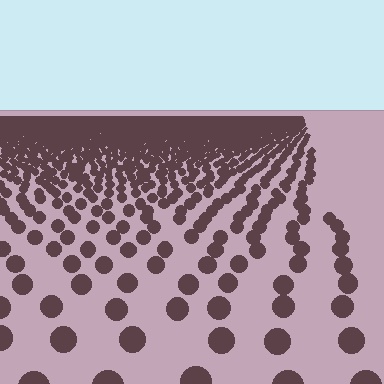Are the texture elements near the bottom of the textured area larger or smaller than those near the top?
Larger. Near the bottom, elements are closer to the viewer and appear at a bigger on-screen size.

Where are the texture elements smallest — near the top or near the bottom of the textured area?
Near the top.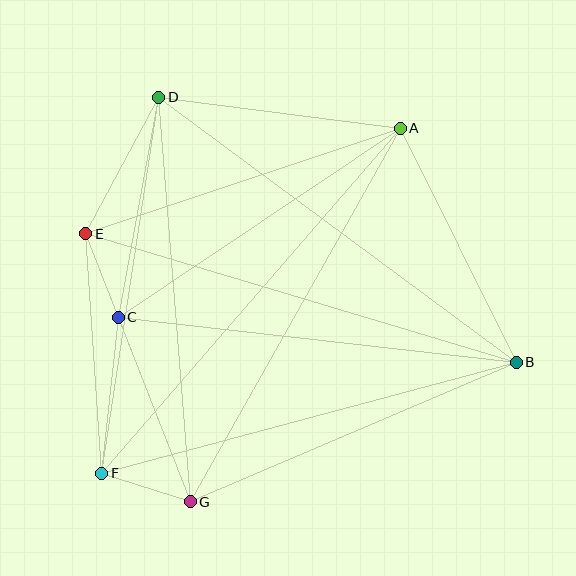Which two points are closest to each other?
Points C and E are closest to each other.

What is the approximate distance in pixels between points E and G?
The distance between E and G is approximately 288 pixels.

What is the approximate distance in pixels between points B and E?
The distance between B and E is approximately 449 pixels.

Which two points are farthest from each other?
Points A and F are farthest from each other.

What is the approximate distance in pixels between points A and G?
The distance between A and G is approximately 429 pixels.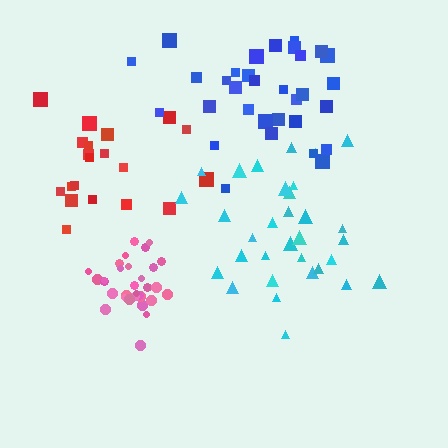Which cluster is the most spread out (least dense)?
Cyan.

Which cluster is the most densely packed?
Pink.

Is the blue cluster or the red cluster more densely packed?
Blue.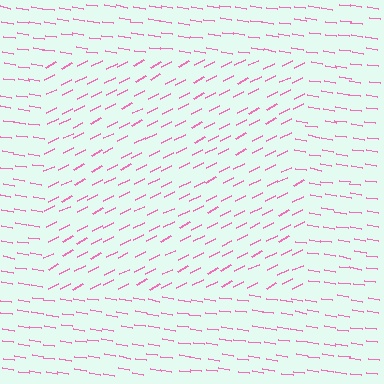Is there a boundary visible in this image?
Yes, there is a texture boundary formed by a change in line orientation.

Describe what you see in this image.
The image is filled with small pink line segments. A rectangle region in the image has lines oriented differently from the surrounding lines, creating a visible texture boundary.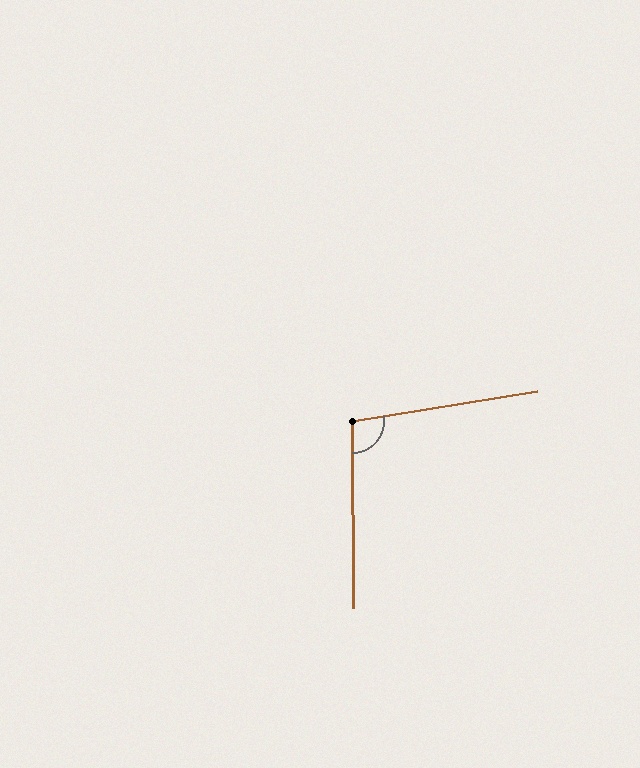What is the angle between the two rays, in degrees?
Approximately 99 degrees.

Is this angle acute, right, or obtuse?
It is obtuse.